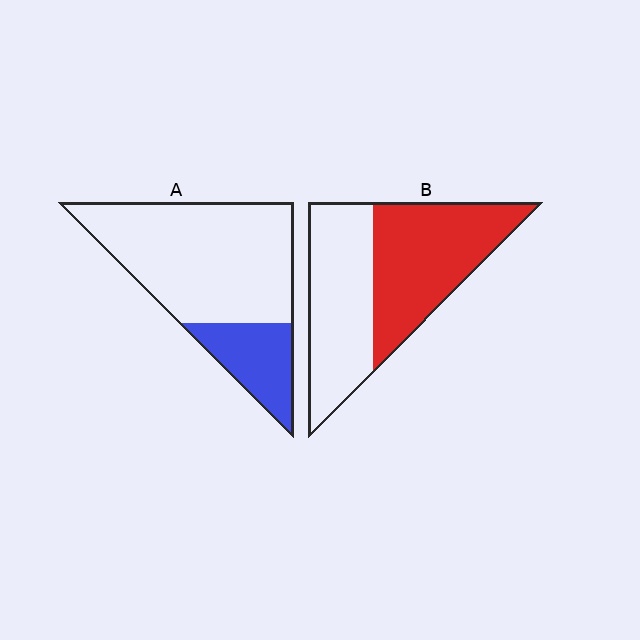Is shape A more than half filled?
No.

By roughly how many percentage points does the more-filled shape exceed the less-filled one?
By roughly 30 percentage points (B over A).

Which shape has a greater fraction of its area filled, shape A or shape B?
Shape B.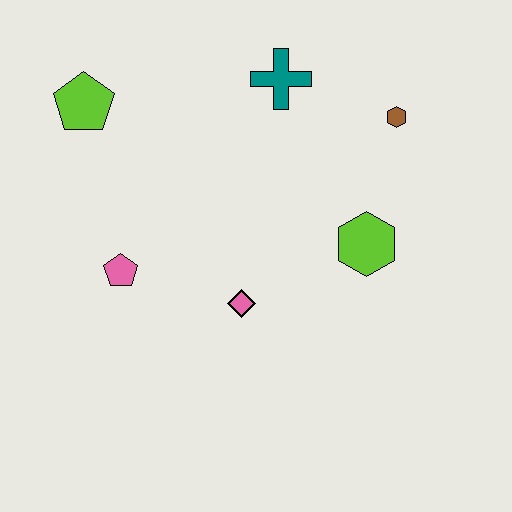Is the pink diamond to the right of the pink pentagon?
Yes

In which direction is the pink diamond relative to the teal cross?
The pink diamond is below the teal cross.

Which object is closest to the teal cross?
The brown hexagon is closest to the teal cross.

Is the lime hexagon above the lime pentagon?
No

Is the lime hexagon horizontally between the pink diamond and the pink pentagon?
No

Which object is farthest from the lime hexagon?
The lime pentagon is farthest from the lime hexagon.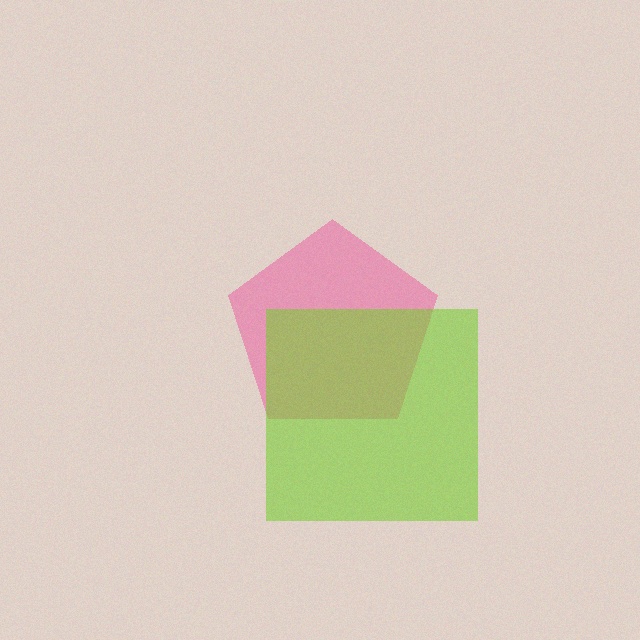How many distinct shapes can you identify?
There are 2 distinct shapes: a pink pentagon, a lime square.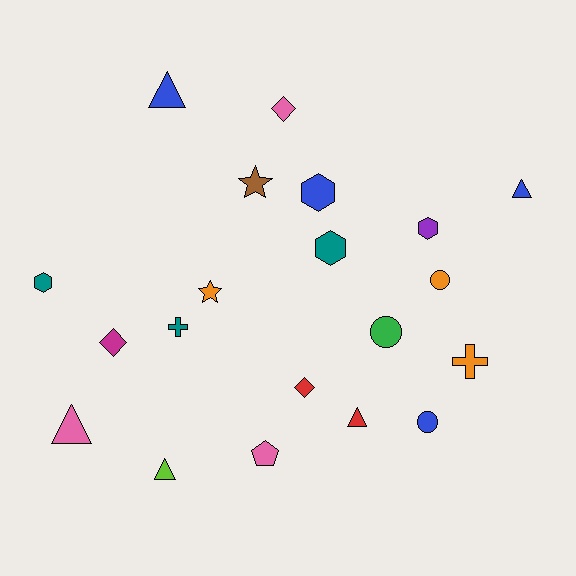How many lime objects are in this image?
There is 1 lime object.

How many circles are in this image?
There are 3 circles.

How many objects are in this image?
There are 20 objects.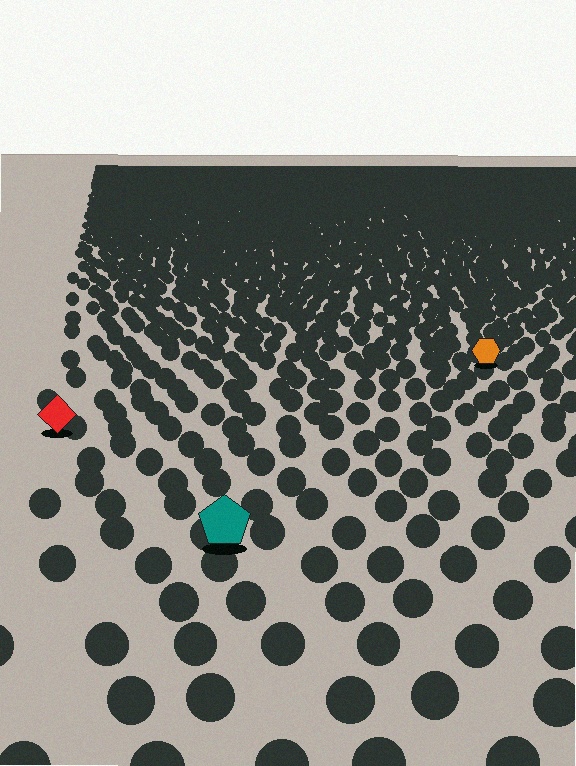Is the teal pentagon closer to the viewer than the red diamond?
Yes. The teal pentagon is closer — you can tell from the texture gradient: the ground texture is coarser near it.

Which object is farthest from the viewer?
The orange hexagon is farthest from the viewer. It appears smaller and the ground texture around it is denser.